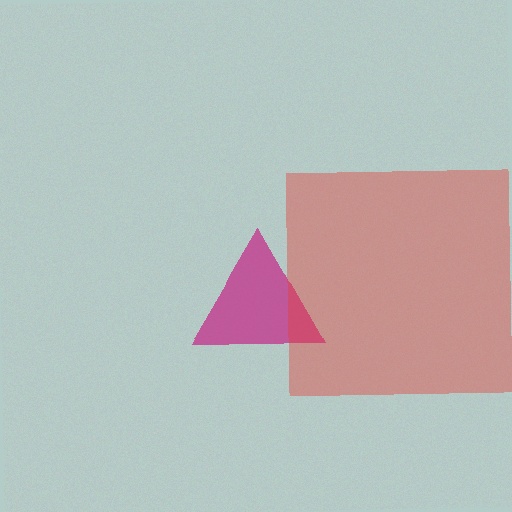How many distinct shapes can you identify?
There are 2 distinct shapes: a magenta triangle, a red square.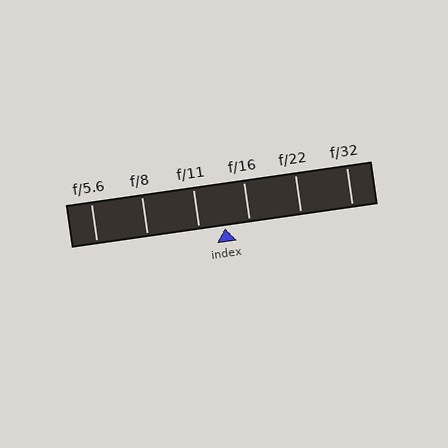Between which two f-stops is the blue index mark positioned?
The index mark is between f/11 and f/16.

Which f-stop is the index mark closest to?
The index mark is closest to f/16.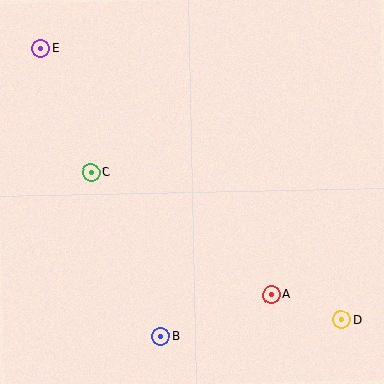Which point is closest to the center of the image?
Point C at (91, 172) is closest to the center.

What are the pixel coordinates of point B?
Point B is at (161, 336).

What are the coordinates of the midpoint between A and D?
The midpoint between A and D is at (307, 307).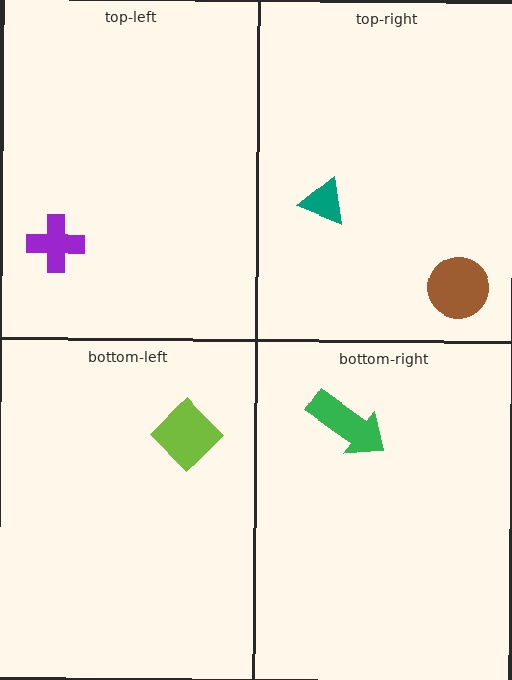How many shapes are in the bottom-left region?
1.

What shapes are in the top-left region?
The purple cross.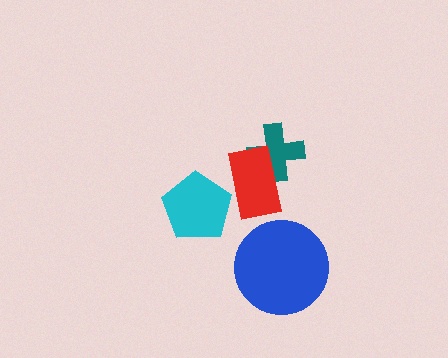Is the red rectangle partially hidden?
Yes, it is partially covered by another shape.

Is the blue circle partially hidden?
No, no other shape covers it.